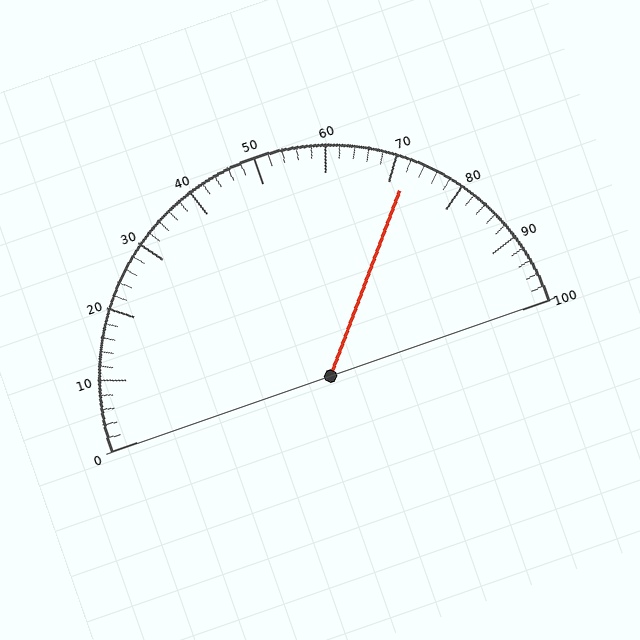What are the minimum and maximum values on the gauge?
The gauge ranges from 0 to 100.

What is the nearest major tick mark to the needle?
The nearest major tick mark is 70.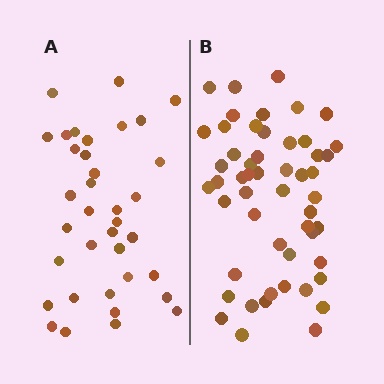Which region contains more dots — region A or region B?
Region B (the right region) has more dots.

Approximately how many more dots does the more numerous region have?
Region B has approximately 15 more dots than region A.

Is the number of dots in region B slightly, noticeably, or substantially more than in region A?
Region B has noticeably more, but not dramatically so. The ratio is roughly 1.4 to 1.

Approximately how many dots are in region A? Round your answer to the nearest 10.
About 40 dots. (The exact count is 36, which rounds to 40.)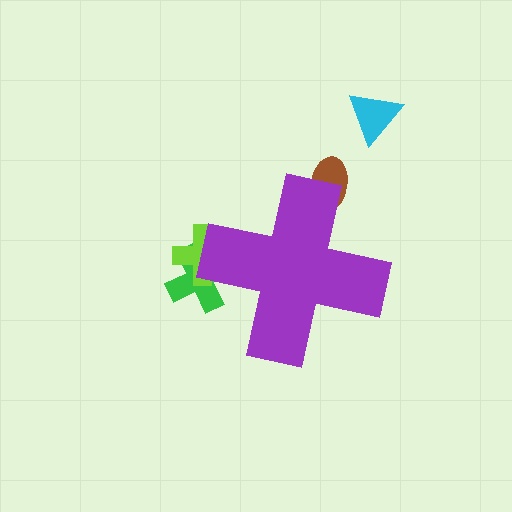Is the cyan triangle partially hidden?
No, the cyan triangle is fully visible.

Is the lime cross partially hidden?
Yes, the lime cross is partially hidden behind the purple cross.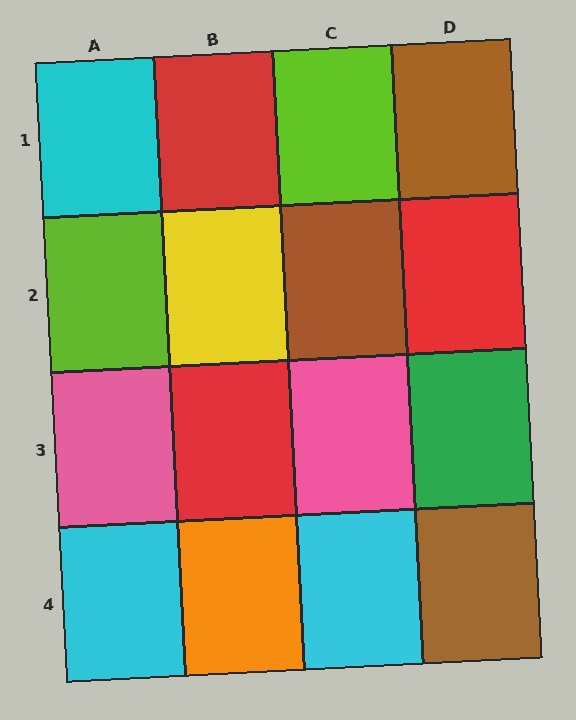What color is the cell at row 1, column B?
Red.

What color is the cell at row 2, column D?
Red.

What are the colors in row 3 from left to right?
Pink, red, pink, green.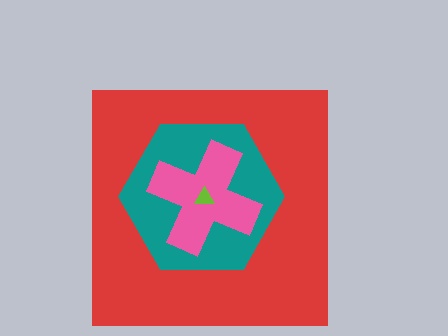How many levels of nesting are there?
4.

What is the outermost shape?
The red square.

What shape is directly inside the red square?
The teal hexagon.